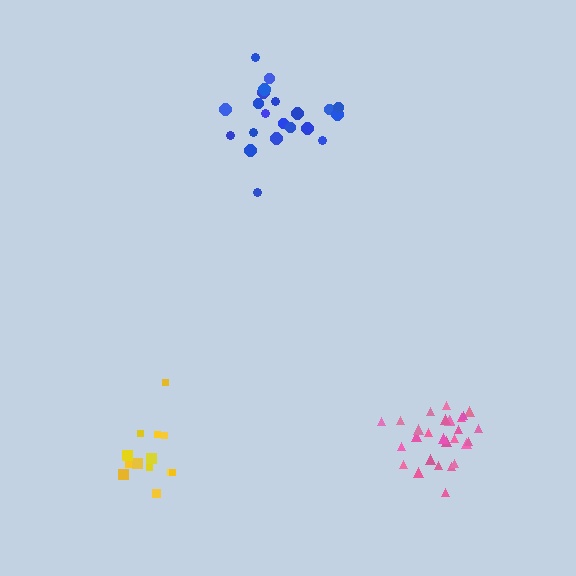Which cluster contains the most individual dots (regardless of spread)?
Pink (28).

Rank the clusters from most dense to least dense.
pink, blue, yellow.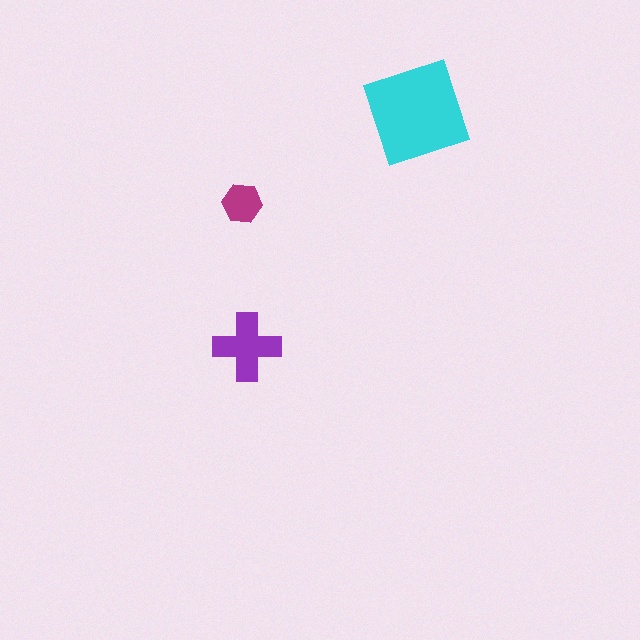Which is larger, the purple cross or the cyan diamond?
The cyan diamond.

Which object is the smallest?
The magenta hexagon.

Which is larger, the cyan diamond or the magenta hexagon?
The cyan diamond.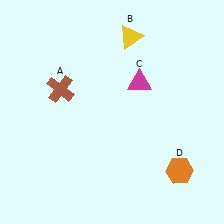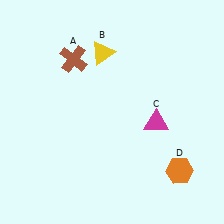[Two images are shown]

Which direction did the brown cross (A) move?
The brown cross (A) moved up.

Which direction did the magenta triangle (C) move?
The magenta triangle (C) moved down.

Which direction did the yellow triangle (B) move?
The yellow triangle (B) moved left.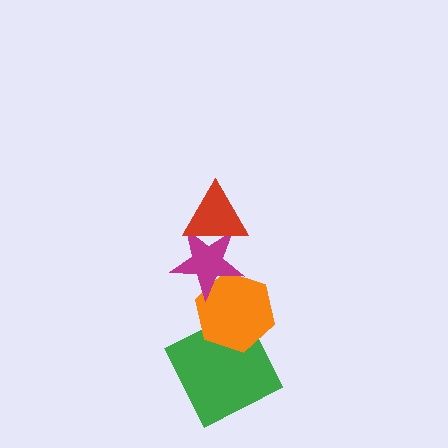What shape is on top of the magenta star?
The red triangle is on top of the magenta star.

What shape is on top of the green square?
The orange hexagon is on top of the green square.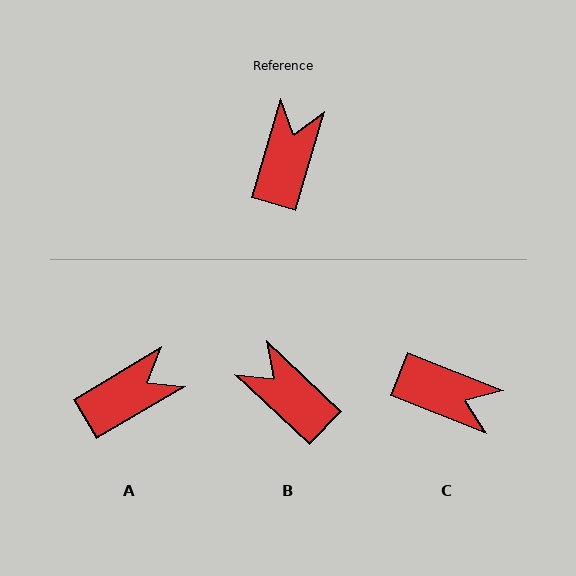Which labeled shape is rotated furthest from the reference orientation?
C, about 95 degrees away.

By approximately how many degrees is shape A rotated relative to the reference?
Approximately 43 degrees clockwise.